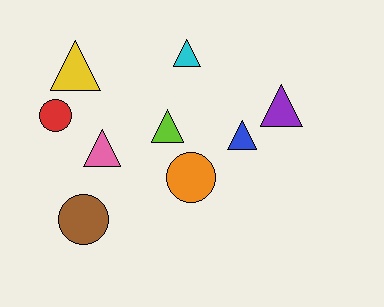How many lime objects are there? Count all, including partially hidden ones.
There is 1 lime object.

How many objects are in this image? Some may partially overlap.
There are 9 objects.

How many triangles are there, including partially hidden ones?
There are 6 triangles.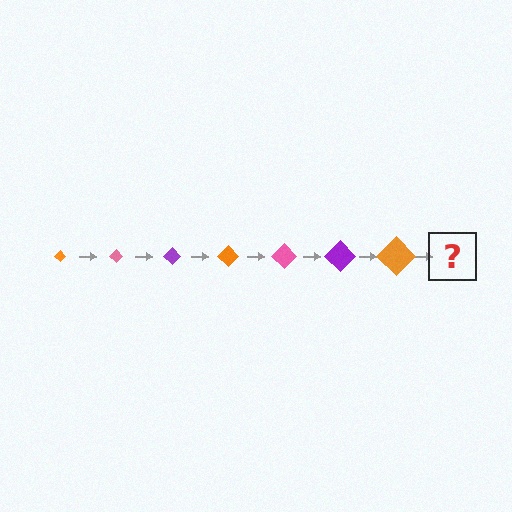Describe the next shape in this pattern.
It should be a pink diamond, larger than the previous one.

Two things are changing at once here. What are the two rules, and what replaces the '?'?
The two rules are that the diamond grows larger each step and the color cycles through orange, pink, and purple. The '?' should be a pink diamond, larger than the previous one.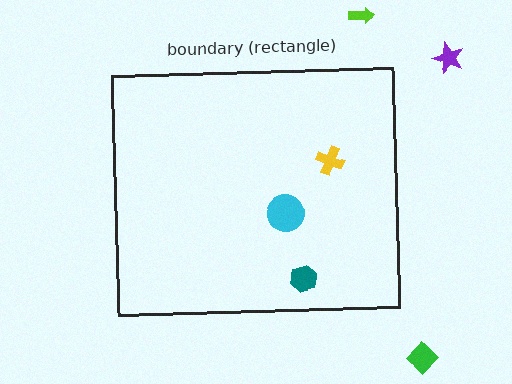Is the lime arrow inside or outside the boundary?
Outside.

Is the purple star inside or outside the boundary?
Outside.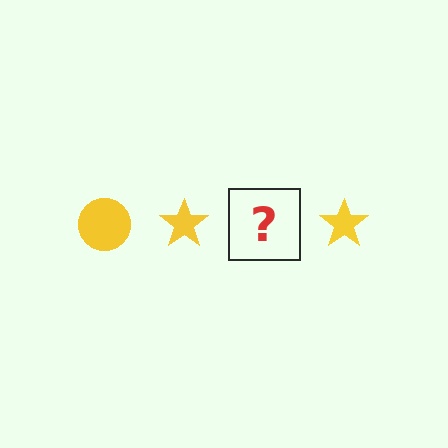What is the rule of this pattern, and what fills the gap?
The rule is that the pattern cycles through circle, star shapes in yellow. The gap should be filled with a yellow circle.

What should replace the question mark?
The question mark should be replaced with a yellow circle.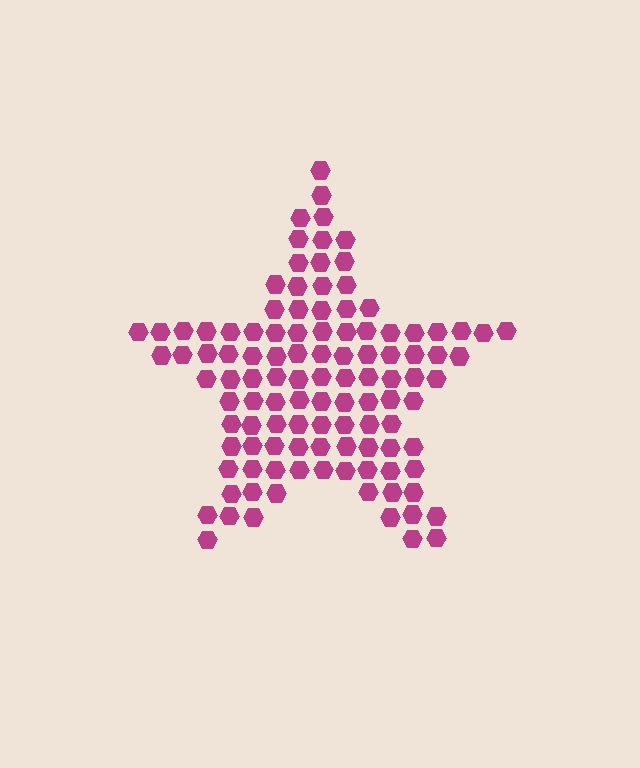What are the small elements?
The small elements are hexagons.